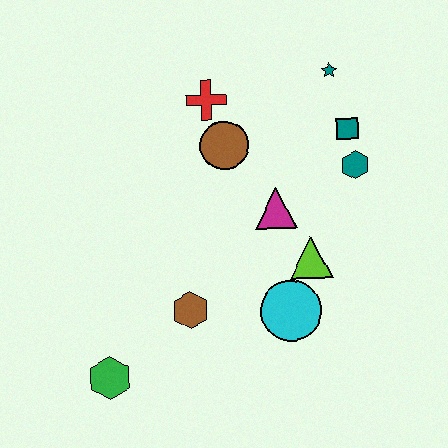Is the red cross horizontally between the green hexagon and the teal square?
Yes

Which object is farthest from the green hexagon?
The teal star is farthest from the green hexagon.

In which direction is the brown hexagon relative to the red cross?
The brown hexagon is below the red cross.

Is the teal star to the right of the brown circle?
Yes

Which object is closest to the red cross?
The brown circle is closest to the red cross.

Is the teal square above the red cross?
No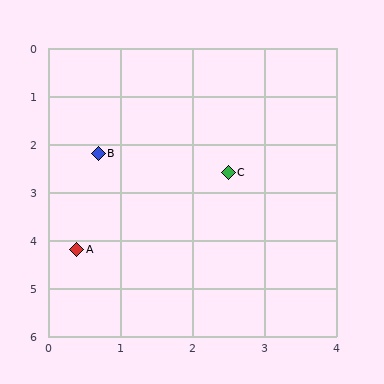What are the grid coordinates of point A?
Point A is at approximately (0.4, 4.2).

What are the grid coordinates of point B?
Point B is at approximately (0.7, 2.2).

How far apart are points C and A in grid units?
Points C and A are about 2.6 grid units apart.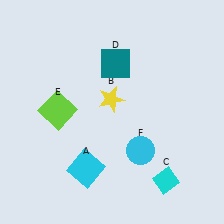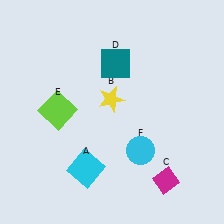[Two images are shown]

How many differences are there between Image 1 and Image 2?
There is 1 difference between the two images.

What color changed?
The diamond (C) changed from cyan in Image 1 to magenta in Image 2.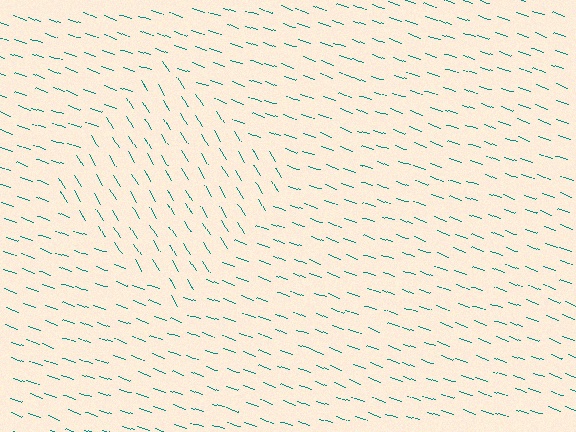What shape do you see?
I see a diamond.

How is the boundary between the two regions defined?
The boundary is defined purely by a change in line orientation (approximately 39 degrees difference). All lines are the same color and thickness.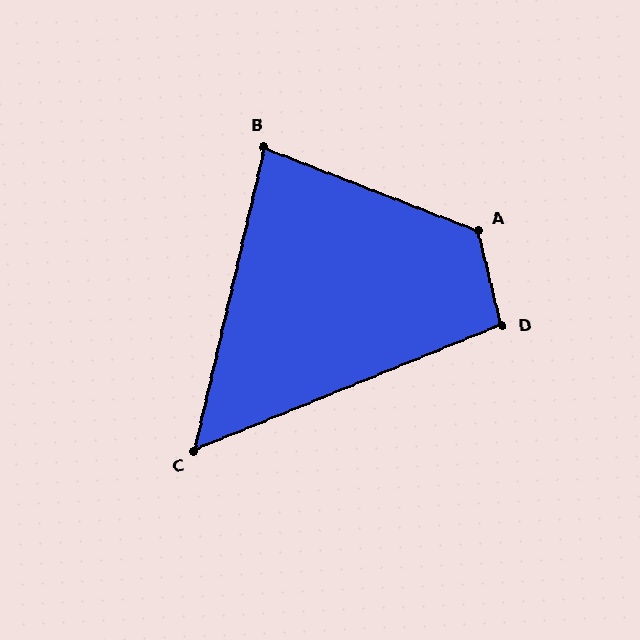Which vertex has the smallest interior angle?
C, at approximately 55 degrees.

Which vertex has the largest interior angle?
A, at approximately 125 degrees.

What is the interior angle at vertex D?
Approximately 98 degrees (obtuse).